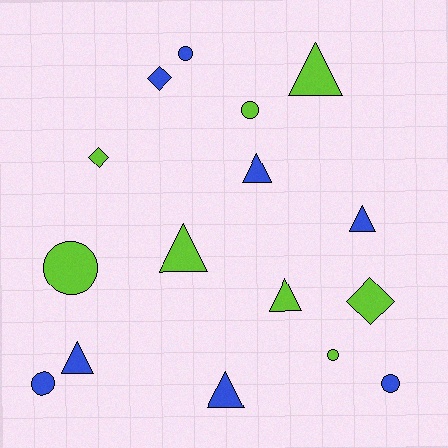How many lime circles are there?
There are 3 lime circles.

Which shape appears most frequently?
Triangle, with 7 objects.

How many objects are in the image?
There are 16 objects.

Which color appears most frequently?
Blue, with 8 objects.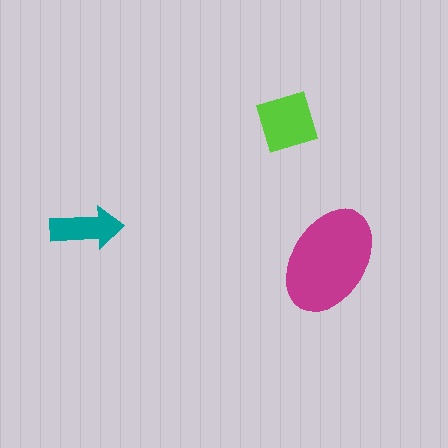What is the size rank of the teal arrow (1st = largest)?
3rd.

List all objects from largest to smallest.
The magenta ellipse, the lime diamond, the teal arrow.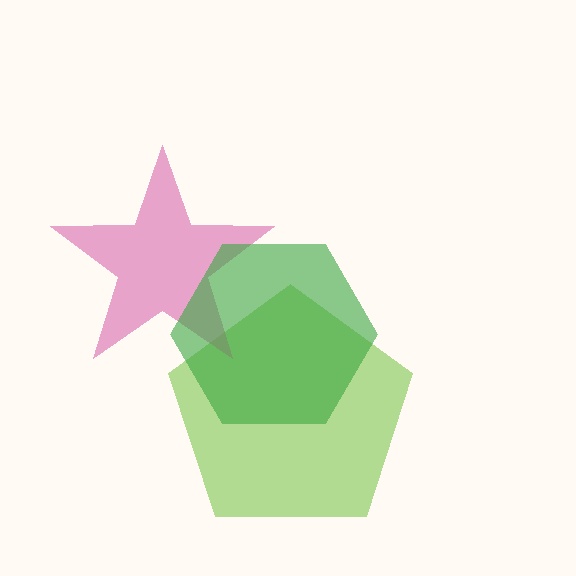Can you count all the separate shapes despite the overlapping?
Yes, there are 3 separate shapes.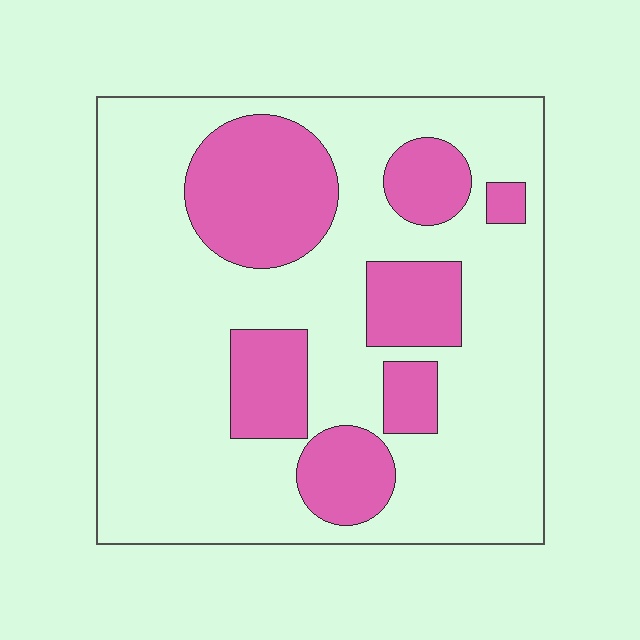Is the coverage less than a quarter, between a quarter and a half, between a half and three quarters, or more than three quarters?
Between a quarter and a half.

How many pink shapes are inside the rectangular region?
7.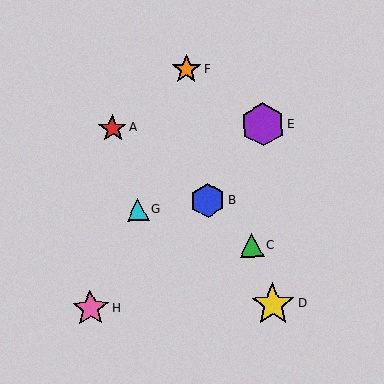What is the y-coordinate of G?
Object G is at y≈210.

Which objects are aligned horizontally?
Objects A, E are aligned horizontally.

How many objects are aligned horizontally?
2 objects (A, E) are aligned horizontally.